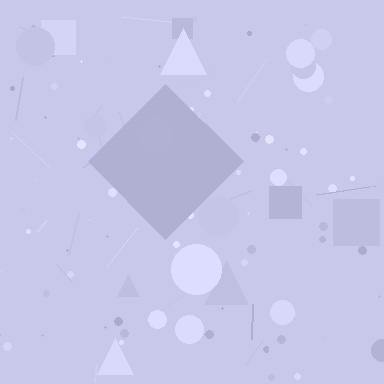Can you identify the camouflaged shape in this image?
The camouflaged shape is a diamond.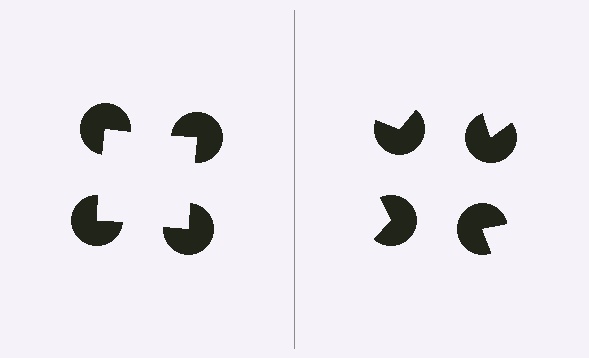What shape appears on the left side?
An illusory square.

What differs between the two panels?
The pac-man discs are positioned identically on both sides; only the wedge orientations differ. On the left they align to a square; on the right they are misaligned.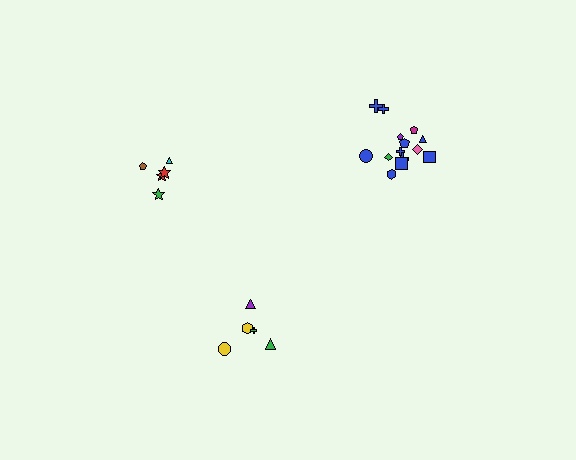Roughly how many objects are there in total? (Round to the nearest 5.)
Roughly 25 objects in total.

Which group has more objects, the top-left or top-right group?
The top-right group.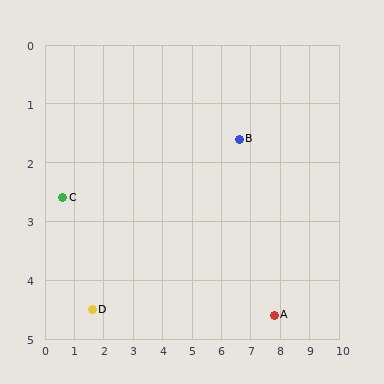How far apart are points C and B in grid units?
Points C and B are about 6.1 grid units apart.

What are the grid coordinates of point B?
Point B is at approximately (6.6, 1.6).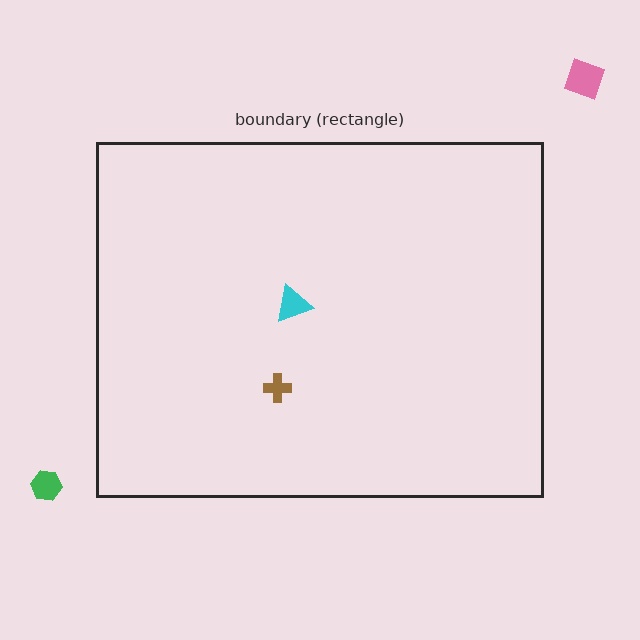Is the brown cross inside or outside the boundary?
Inside.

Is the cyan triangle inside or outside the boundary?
Inside.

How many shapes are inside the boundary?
2 inside, 2 outside.